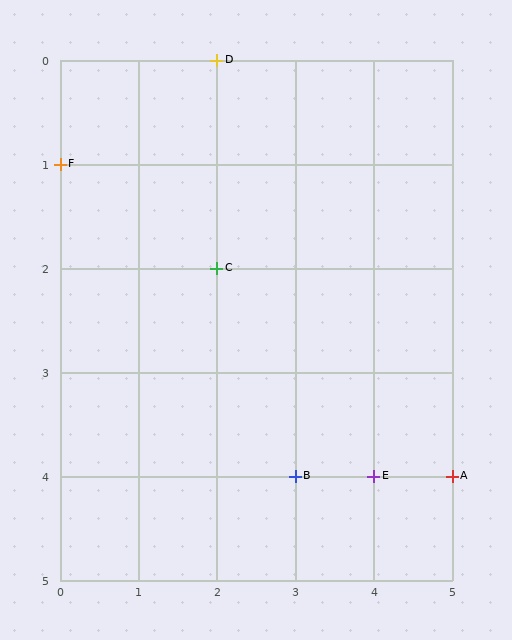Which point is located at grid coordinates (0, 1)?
Point F is at (0, 1).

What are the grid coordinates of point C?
Point C is at grid coordinates (2, 2).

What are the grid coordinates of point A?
Point A is at grid coordinates (5, 4).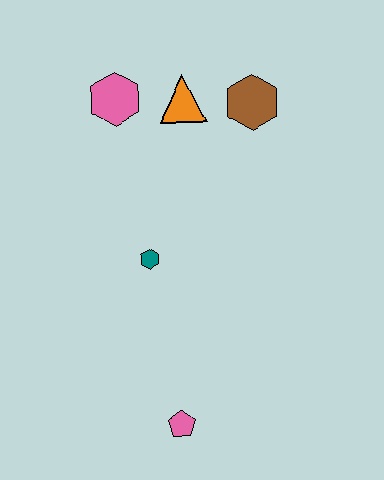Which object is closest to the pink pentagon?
The teal hexagon is closest to the pink pentagon.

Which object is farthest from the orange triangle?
The pink pentagon is farthest from the orange triangle.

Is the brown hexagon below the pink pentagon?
No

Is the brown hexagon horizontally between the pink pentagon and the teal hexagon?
No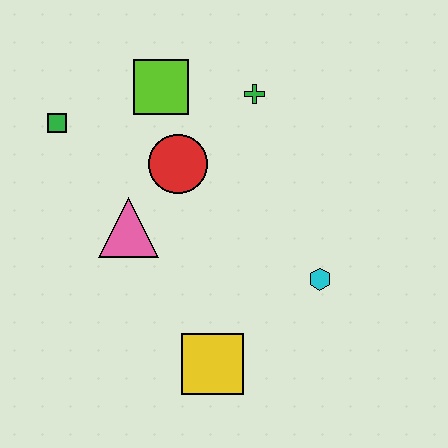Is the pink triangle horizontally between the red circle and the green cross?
No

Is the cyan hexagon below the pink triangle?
Yes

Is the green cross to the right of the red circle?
Yes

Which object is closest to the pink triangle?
The red circle is closest to the pink triangle.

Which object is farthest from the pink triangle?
The cyan hexagon is farthest from the pink triangle.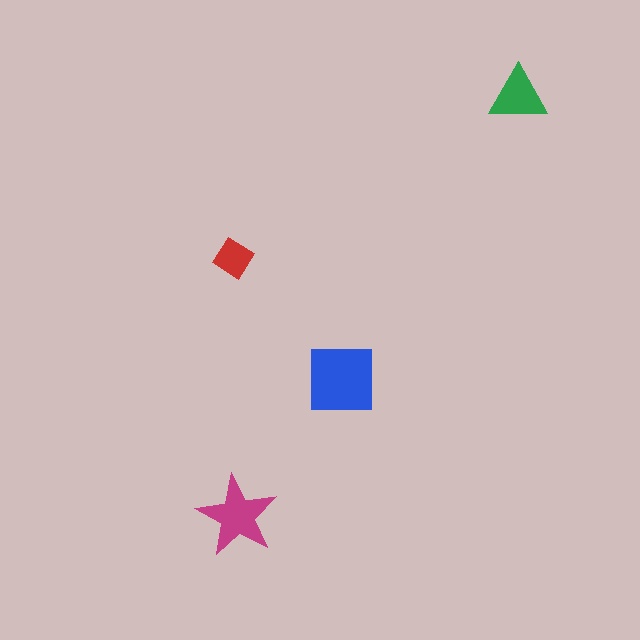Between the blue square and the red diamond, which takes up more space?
The blue square.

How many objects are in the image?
There are 4 objects in the image.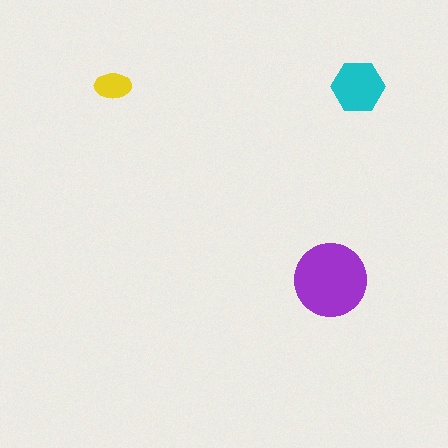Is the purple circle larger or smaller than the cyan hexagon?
Larger.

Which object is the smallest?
The yellow ellipse.